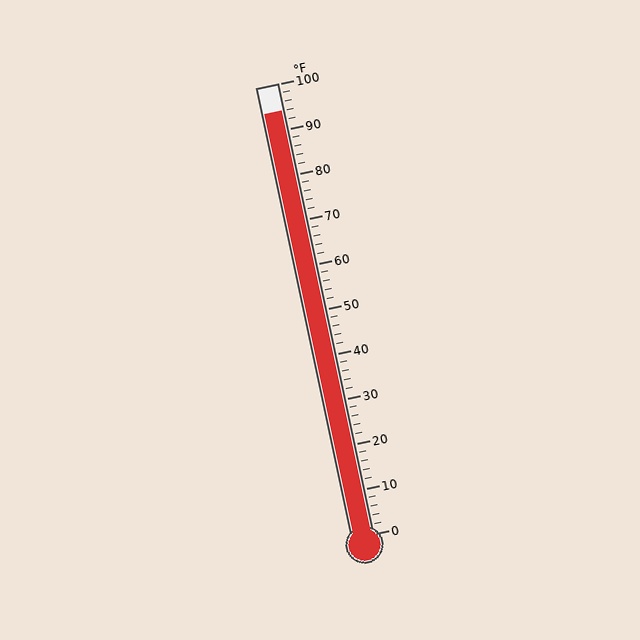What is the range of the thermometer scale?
The thermometer scale ranges from 0°F to 100°F.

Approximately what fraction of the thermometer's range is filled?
The thermometer is filled to approximately 95% of its range.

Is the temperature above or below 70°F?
The temperature is above 70°F.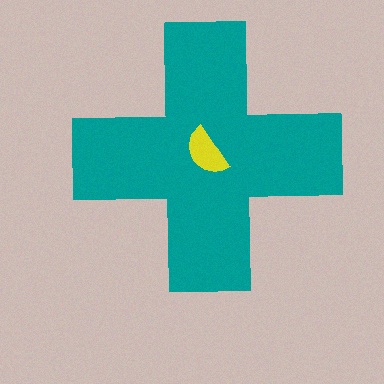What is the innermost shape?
The yellow semicircle.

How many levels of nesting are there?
2.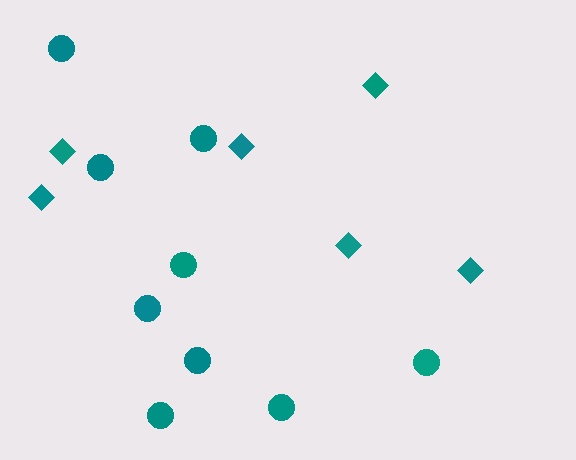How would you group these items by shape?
There are 2 groups: one group of circles (9) and one group of diamonds (6).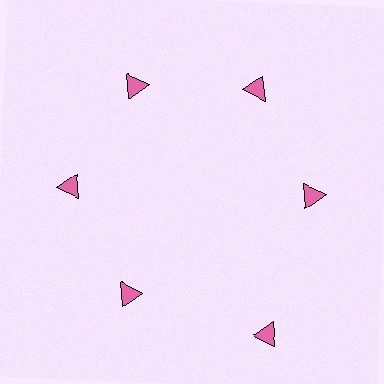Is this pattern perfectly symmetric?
No. The 6 pink triangles are arranged in a ring, but one element near the 5 o'clock position is pushed outward from the center, breaking the 6-fold rotational symmetry.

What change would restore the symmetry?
The symmetry would be restored by moving it inward, back onto the ring so that all 6 triangles sit at equal angles and equal distance from the center.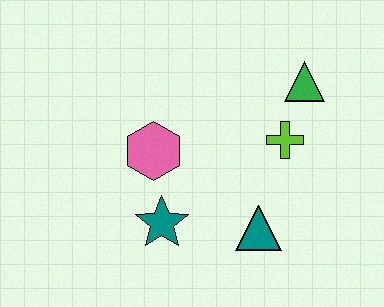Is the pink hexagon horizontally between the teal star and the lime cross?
No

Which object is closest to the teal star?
The pink hexagon is closest to the teal star.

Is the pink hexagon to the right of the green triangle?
No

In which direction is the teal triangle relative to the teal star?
The teal triangle is to the right of the teal star.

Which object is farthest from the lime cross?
The teal star is farthest from the lime cross.